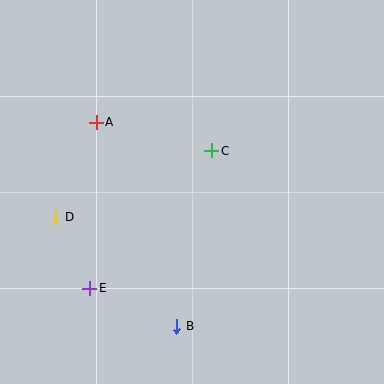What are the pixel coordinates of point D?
Point D is at (56, 217).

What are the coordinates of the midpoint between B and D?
The midpoint between B and D is at (116, 271).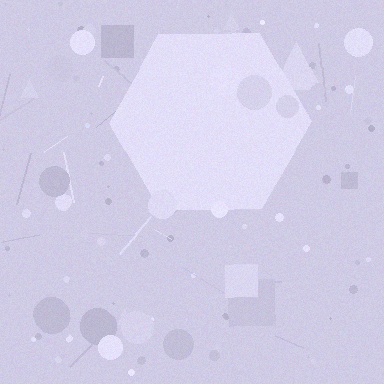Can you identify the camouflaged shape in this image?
The camouflaged shape is a hexagon.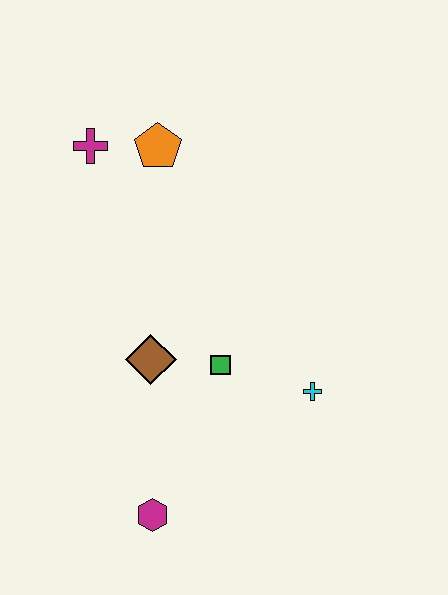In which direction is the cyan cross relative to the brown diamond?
The cyan cross is to the right of the brown diamond.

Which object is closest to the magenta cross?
The orange pentagon is closest to the magenta cross.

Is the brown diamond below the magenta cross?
Yes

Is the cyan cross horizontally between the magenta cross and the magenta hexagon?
No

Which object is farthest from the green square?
The magenta cross is farthest from the green square.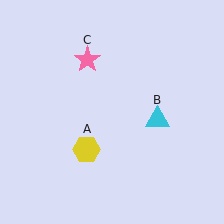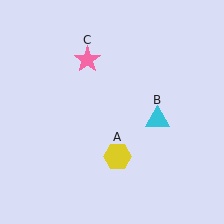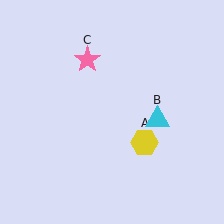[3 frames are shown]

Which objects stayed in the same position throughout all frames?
Cyan triangle (object B) and pink star (object C) remained stationary.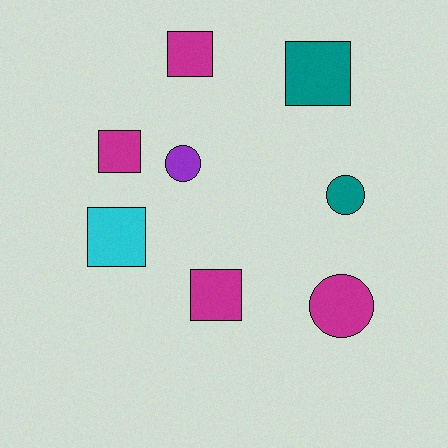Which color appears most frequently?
Magenta, with 4 objects.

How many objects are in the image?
There are 8 objects.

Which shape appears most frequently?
Square, with 5 objects.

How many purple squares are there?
There are no purple squares.